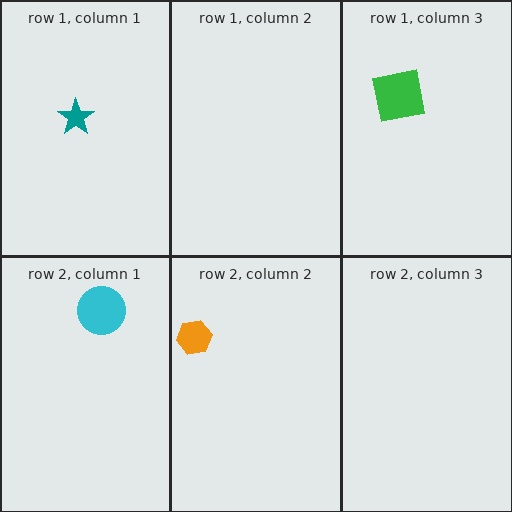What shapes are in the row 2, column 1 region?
The cyan circle.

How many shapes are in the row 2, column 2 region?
1.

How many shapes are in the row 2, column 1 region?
1.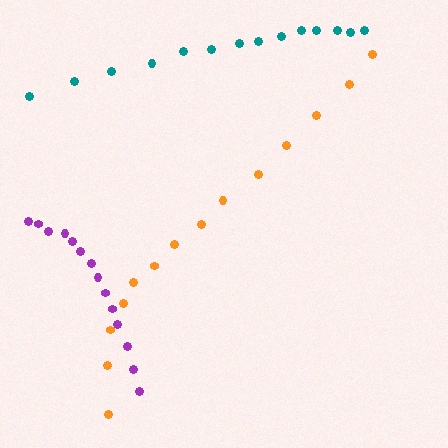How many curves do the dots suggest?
There are 3 distinct paths.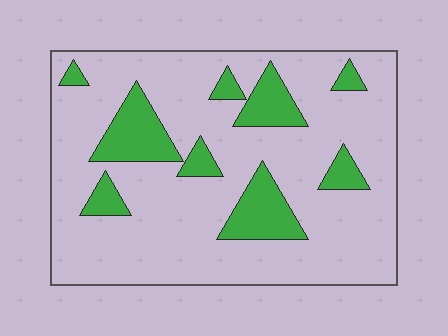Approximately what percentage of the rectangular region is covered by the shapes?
Approximately 20%.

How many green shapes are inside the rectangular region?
9.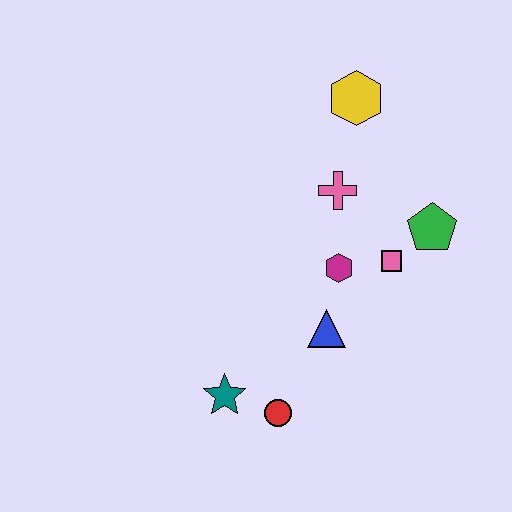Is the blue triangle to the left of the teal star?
No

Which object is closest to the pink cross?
The magenta hexagon is closest to the pink cross.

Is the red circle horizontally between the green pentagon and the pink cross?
No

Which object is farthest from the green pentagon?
The teal star is farthest from the green pentagon.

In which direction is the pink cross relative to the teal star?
The pink cross is above the teal star.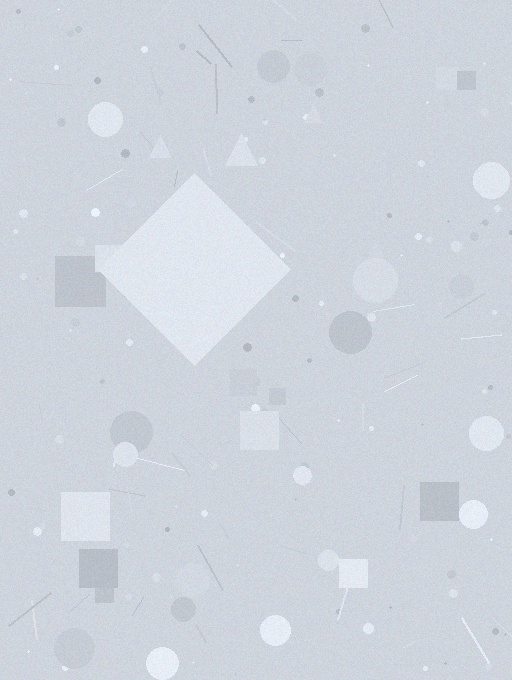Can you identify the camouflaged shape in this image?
The camouflaged shape is a diamond.